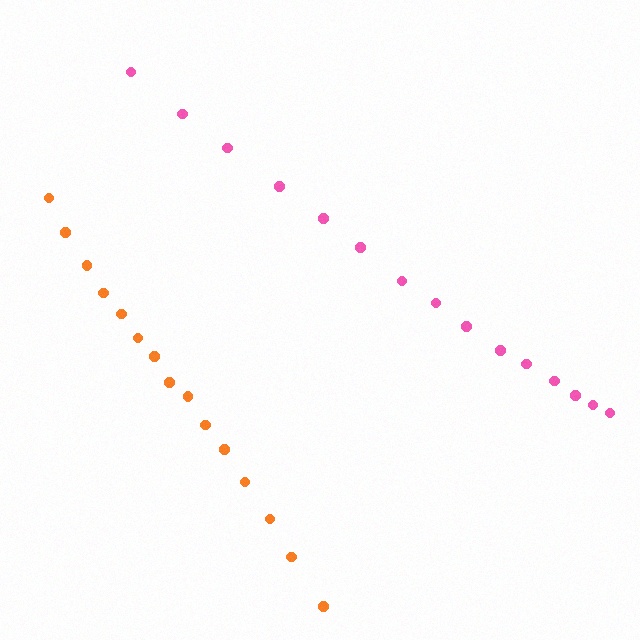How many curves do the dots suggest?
There are 2 distinct paths.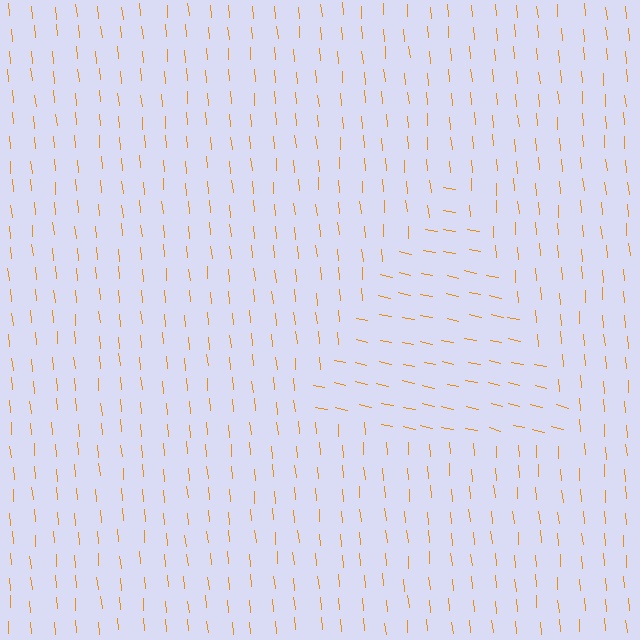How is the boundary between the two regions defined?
The boundary is defined purely by a change in line orientation (approximately 72 degrees difference). All lines are the same color and thickness.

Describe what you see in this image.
The image is filled with small orange line segments. A triangle region in the image has lines oriented differently from the surrounding lines, creating a visible texture boundary.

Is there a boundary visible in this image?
Yes, there is a texture boundary formed by a change in line orientation.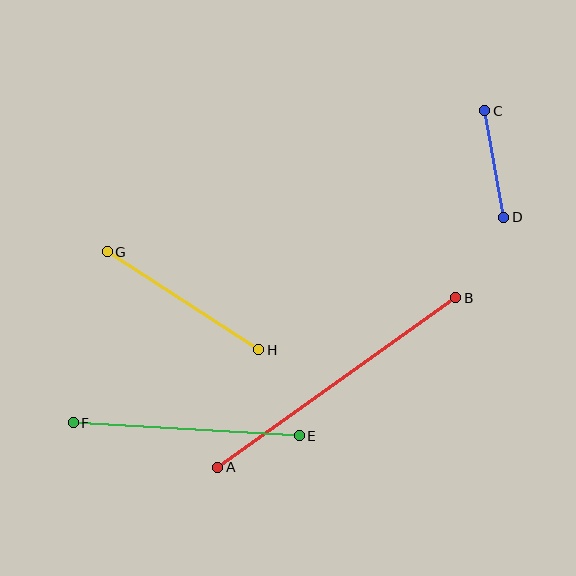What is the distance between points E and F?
The distance is approximately 227 pixels.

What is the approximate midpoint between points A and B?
The midpoint is at approximately (337, 382) pixels.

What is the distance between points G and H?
The distance is approximately 180 pixels.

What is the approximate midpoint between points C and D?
The midpoint is at approximately (494, 164) pixels.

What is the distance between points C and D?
The distance is approximately 108 pixels.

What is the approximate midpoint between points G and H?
The midpoint is at approximately (183, 301) pixels.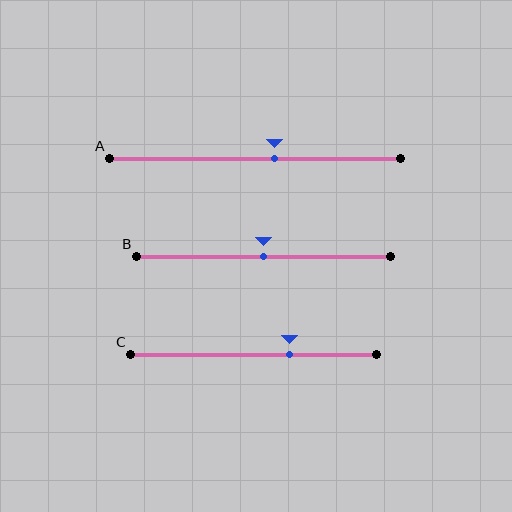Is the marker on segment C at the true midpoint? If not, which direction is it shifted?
No, the marker on segment C is shifted to the right by about 15% of the segment length.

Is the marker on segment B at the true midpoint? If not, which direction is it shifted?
Yes, the marker on segment B is at the true midpoint.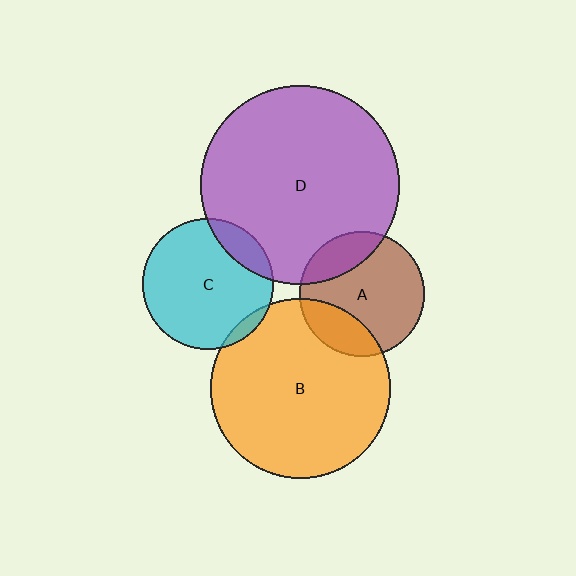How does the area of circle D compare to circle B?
Approximately 1.2 times.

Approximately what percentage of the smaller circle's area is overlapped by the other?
Approximately 15%.